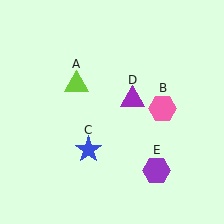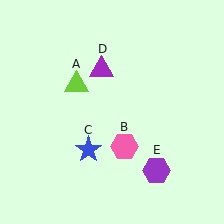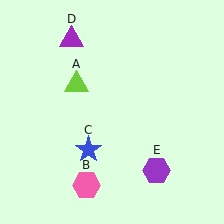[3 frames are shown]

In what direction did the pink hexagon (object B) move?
The pink hexagon (object B) moved down and to the left.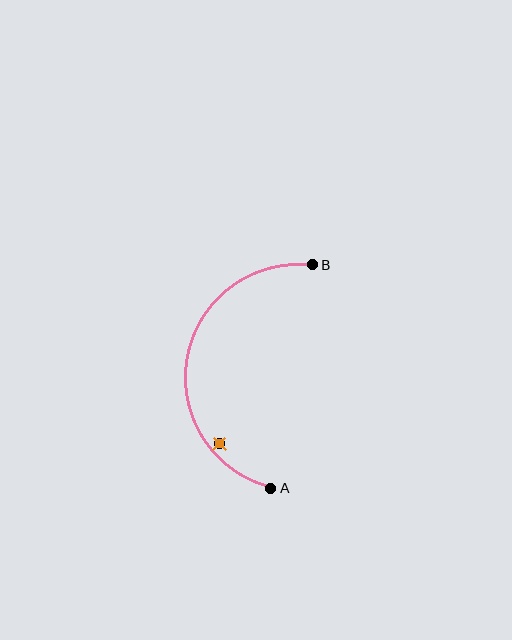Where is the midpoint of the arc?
The arc midpoint is the point on the curve farthest from the straight line joining A and B. It sits to the left of that line.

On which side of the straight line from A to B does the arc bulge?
The arc bulges to the left of the straight line connecting A and B.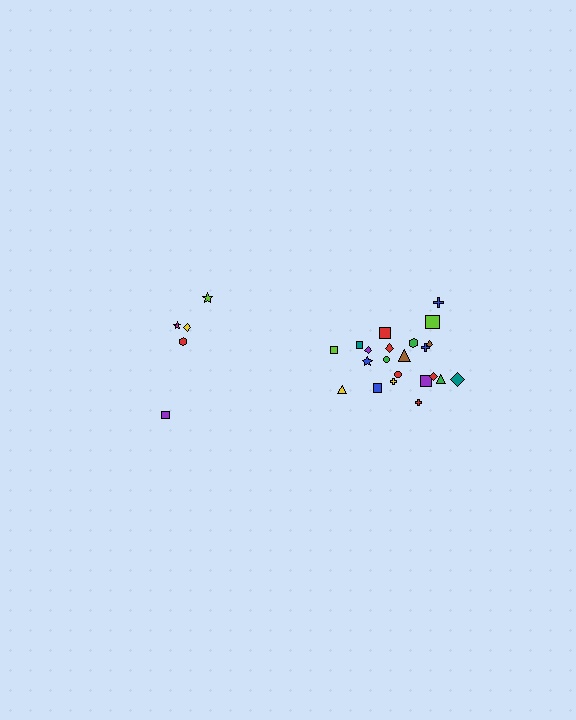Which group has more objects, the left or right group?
The right group.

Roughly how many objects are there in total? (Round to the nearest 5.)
Roughly 25 objects in total.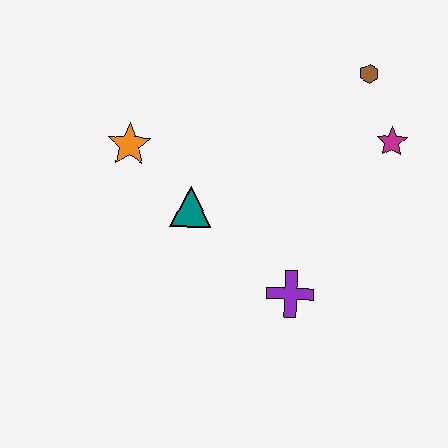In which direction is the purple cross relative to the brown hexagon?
The purple cross is below the brown hexagon.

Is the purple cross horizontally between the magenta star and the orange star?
Yes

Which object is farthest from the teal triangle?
The brown hexagon is farthest from the teal triangle.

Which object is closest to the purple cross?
The teal triangle is closest to the purple cross.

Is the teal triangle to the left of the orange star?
No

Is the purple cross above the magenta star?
No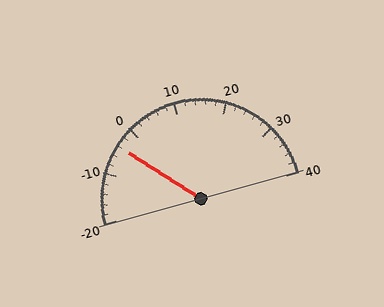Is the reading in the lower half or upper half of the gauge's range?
The reading is in the lower half of the range (-20 to 40).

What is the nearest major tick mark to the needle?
The nearest major tick mark is 0.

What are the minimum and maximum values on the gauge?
The gauge ranges from -20 to 40.